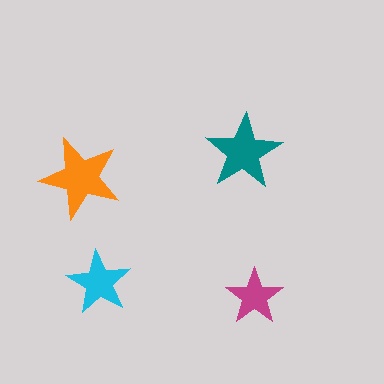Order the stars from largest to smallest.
the orange one, the teal one, the cyan one, the magenta one.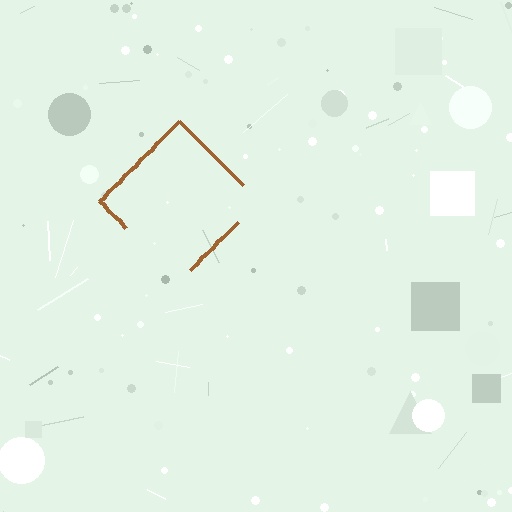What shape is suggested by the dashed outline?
The dashed outline suggests a diamond.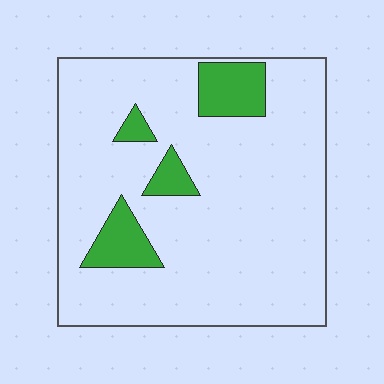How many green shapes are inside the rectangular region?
4.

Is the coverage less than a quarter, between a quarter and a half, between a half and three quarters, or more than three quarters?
Less than a quarter.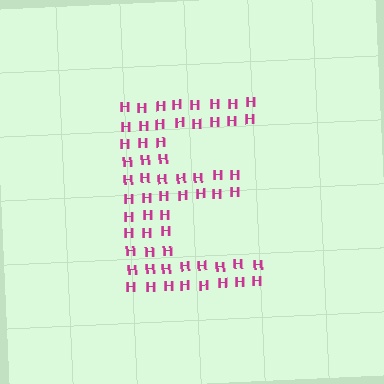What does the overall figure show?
The overall figure shows the letter E.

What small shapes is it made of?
It is made of small letter H's.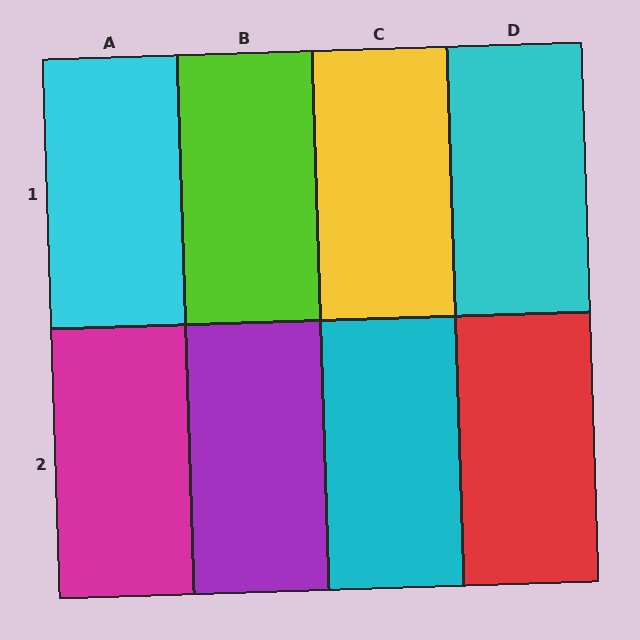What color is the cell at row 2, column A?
Magenta.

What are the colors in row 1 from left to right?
Cyan, lime, yellow, cyan.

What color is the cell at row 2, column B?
Purple.